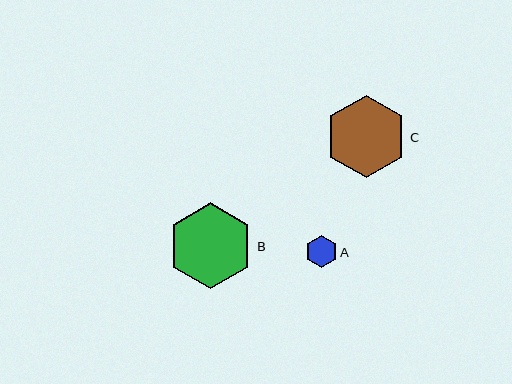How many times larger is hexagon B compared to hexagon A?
Hexagon B is approximately 2.7 times the size of hexagon A.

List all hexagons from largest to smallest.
From largest to smallest: B, C, A.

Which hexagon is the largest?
Hexagon B is the largest with a size of approximately 86 pixels.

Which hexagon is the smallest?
Hexagon A is the smallest with a size of approximately 32 pixels.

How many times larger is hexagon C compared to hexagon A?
Hexagon C is approximately 2.6 times the size of hexagon A.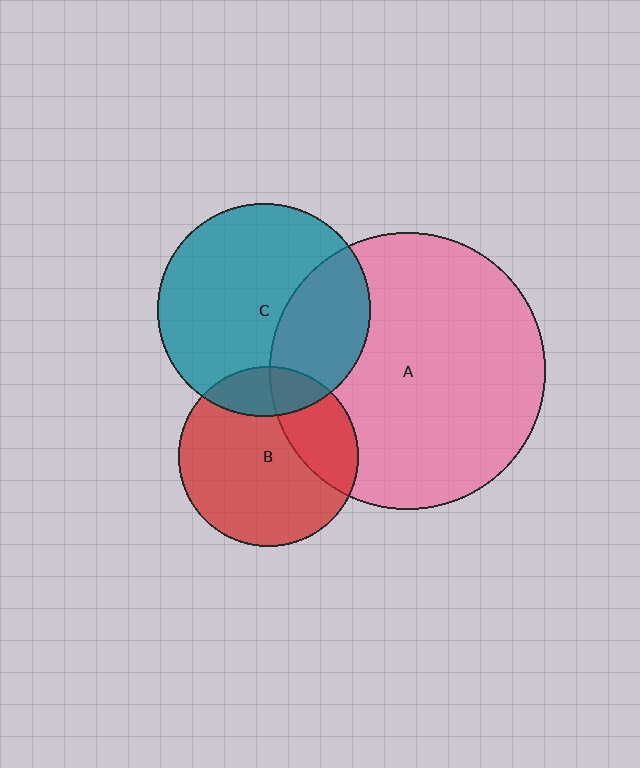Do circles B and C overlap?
Yes.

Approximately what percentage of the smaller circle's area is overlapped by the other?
Approximately 20%.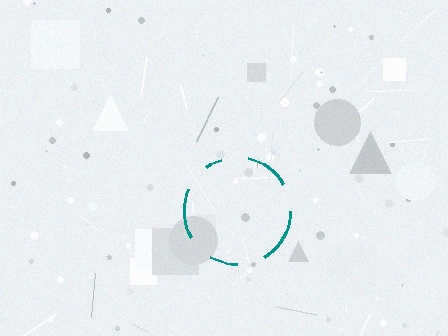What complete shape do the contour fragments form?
The contour fragments form a circle.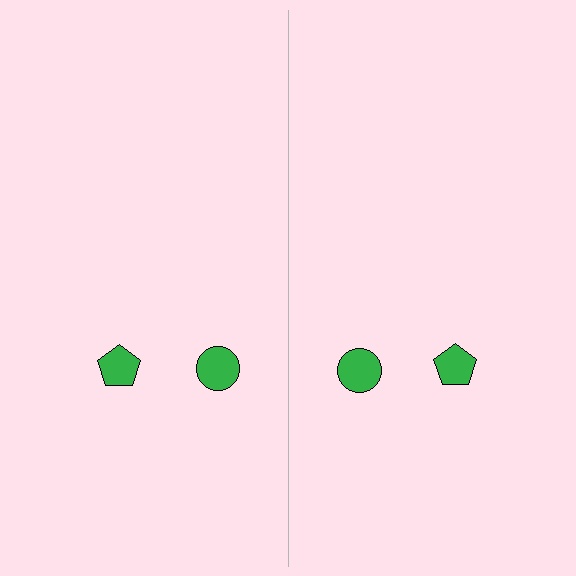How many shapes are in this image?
There are 4 shapes in this image.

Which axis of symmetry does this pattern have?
The pattern has a vertical axis of symmetry running through the center of the image.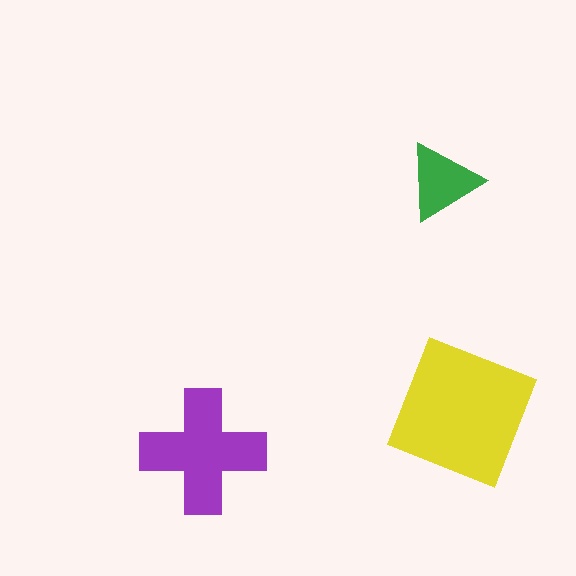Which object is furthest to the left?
The purple cross is leftmost.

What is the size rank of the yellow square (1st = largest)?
1st.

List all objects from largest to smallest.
The yellow square, the purple cross, the green triangle.